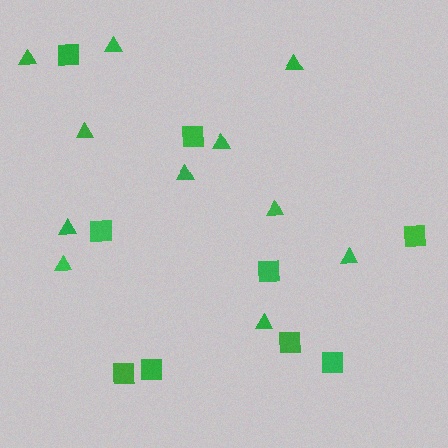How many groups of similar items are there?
There are 2 groups: one group of squares (9) and one group of triangles (11).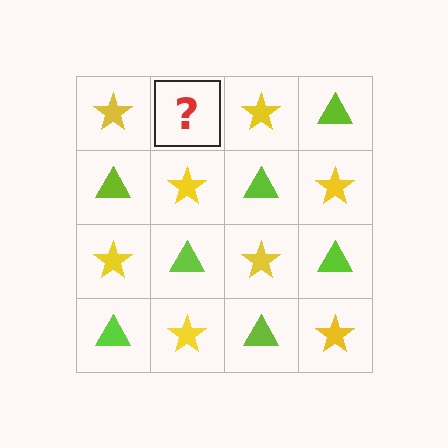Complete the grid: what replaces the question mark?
The question mark should be replaced with a lime triangle.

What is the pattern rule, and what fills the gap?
The rule is that it alternates yellow star and lime triangle in a checkerboard pattern. The gap should be filled with a lime triangle.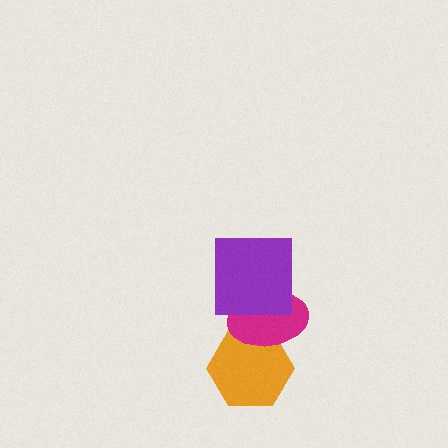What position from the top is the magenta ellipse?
The magenta ellipse is 2nd from the top.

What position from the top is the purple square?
The purple square is 1st from the top.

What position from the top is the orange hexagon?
The orange hexagon is 3rd from the top.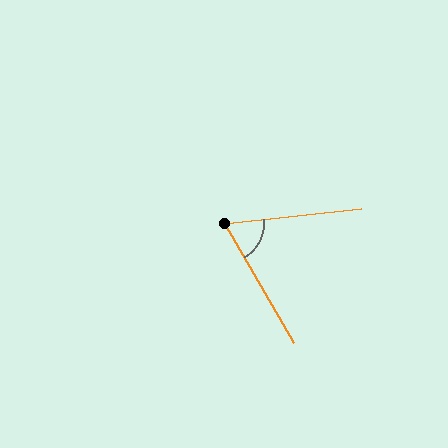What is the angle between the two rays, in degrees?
Approximately 66 degrees.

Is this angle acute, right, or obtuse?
It is acute.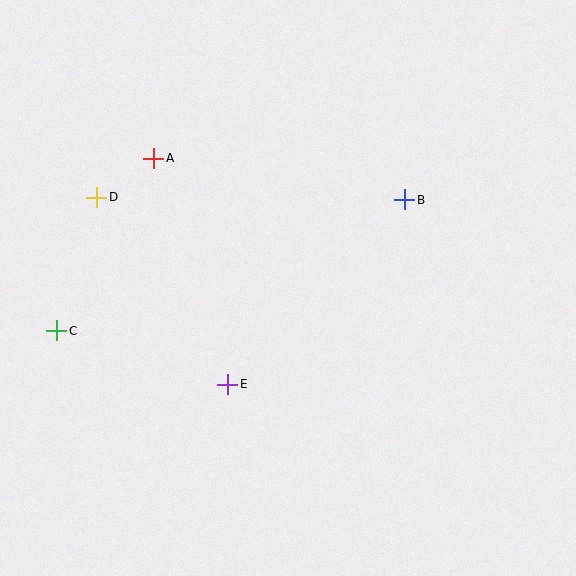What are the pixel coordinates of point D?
Point D is at (97, 197).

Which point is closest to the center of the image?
Point E at (228, 384) is closest to the center.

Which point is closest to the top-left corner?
Point D is closest to the top-left corner.